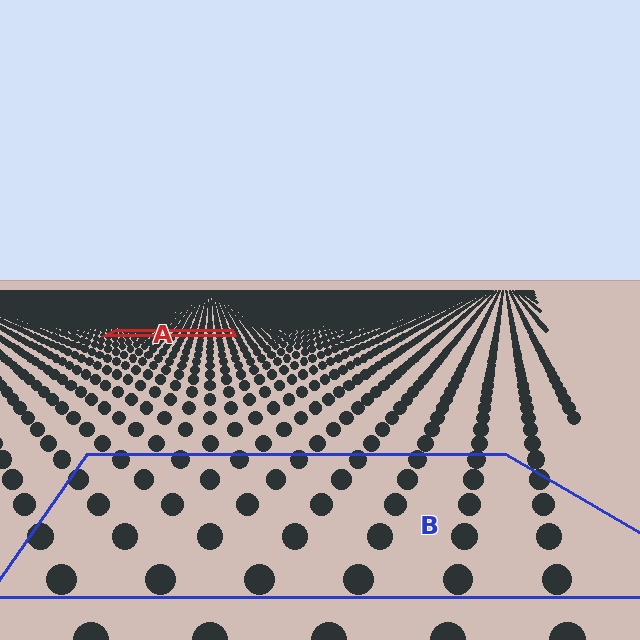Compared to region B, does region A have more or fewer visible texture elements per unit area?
Region A has more texture elements per unit area — they are packed more densely because it is farther away.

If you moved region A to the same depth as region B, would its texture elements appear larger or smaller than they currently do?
They would appear larger. At a closer depth, the same texture elements are projected at a bigger on-screen size.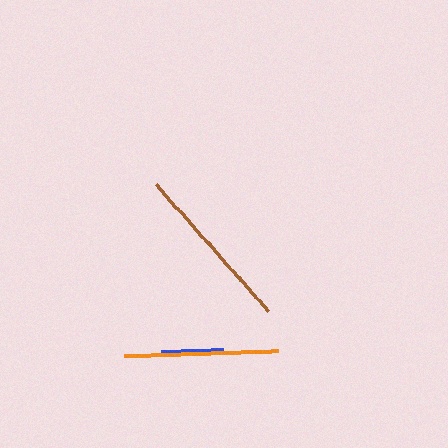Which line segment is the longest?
The brown line is the longest at approximately 169 pixels.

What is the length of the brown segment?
The brown segment is approximately 169 pixels long.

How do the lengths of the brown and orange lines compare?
The brown and orange lines are approximately the same length.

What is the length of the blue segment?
The blue segment is approximately 62 pixels long.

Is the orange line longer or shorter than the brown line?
The brown line is longer than the orange line.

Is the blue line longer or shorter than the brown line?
The brown line is longer than the blue line.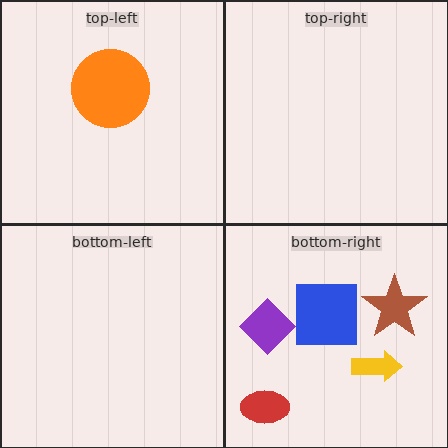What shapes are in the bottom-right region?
The red ellipse, the purple diamond, the brown star, the yellow arrow, the blue square.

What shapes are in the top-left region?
The orange circle.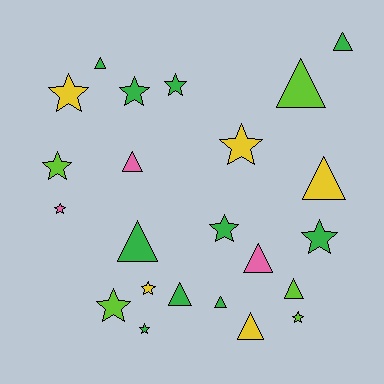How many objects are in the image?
There are 23 objects.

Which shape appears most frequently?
Star, with 12 objects.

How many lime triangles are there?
There are 2 lime triangles.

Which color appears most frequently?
Green, with 10 objects.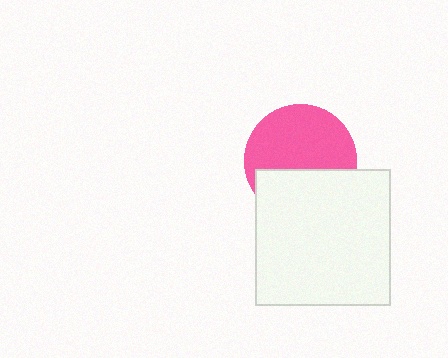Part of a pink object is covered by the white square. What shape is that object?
It is a circle.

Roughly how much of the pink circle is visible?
About half of it is visible (roughly 61%).